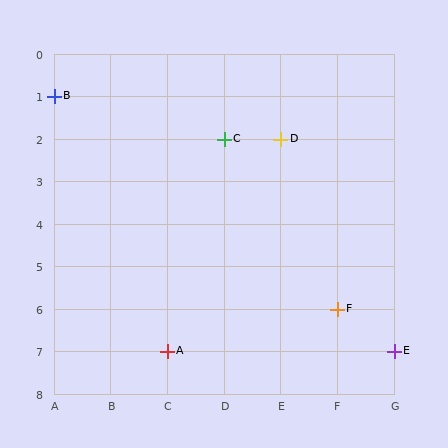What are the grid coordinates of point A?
Point A is at grid coordinates (C, 7).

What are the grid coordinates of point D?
Point D is at grid coordinates (E, 2).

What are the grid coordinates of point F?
Point F is at grid coordinates (F, 6).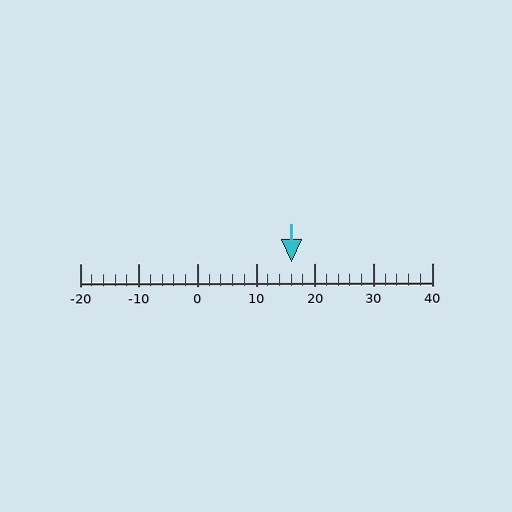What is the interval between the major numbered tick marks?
The major tick marks are spaced 10 units apart.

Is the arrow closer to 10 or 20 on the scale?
The arrow is closer to 20.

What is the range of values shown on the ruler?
The ruler shows values from -20 to 40.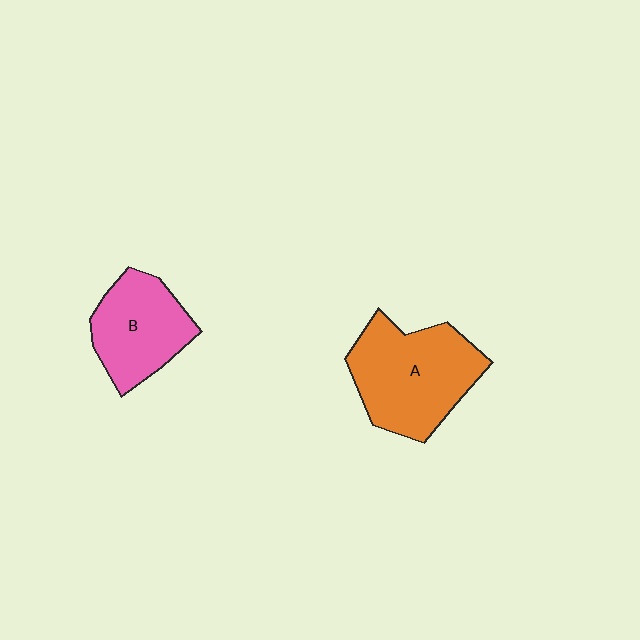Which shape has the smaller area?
Shape B (pink).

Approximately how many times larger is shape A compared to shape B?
Approximately 1.4 times.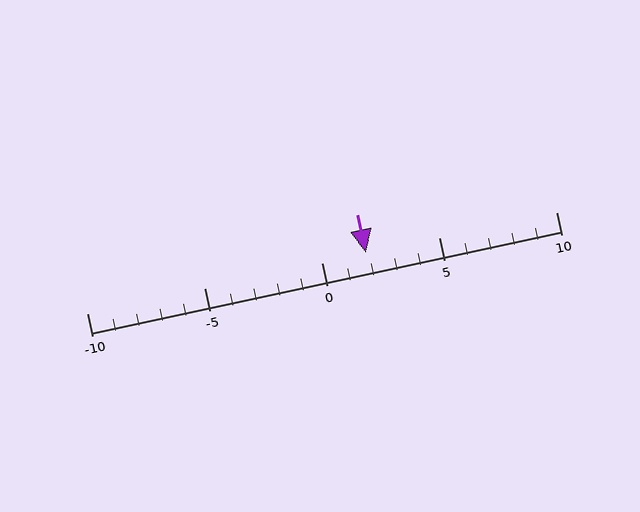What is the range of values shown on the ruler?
The ruler shows values from -10 to 10.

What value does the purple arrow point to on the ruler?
The purple arrow points to approximately 2.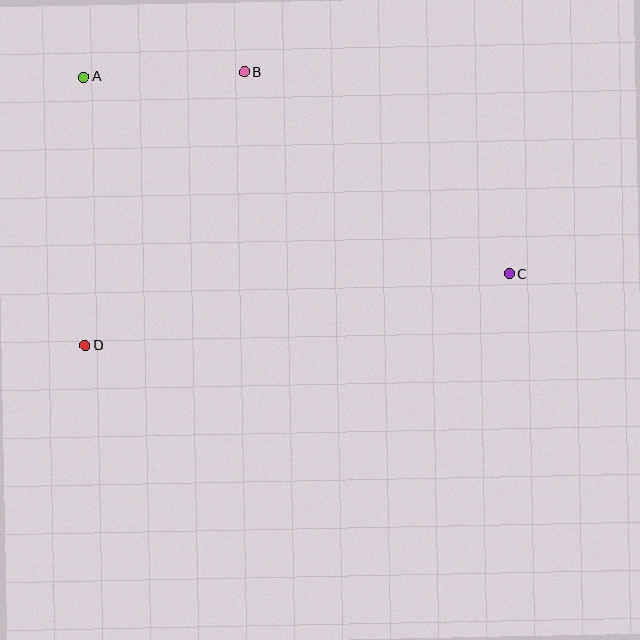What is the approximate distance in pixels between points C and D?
The distance between C and D is approximately 430 pixels.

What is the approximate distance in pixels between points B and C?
The distance between B and C is approximately 333 pixels.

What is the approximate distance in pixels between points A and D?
The distance between A and D is approximately 269 pixels.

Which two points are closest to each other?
Points A and B are closest to each other.